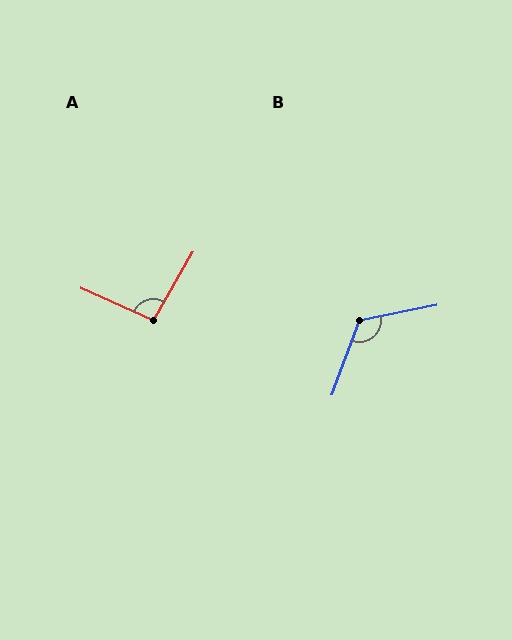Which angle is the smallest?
A, at approximately 95 degrees.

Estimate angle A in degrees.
Approximately 95 degrees.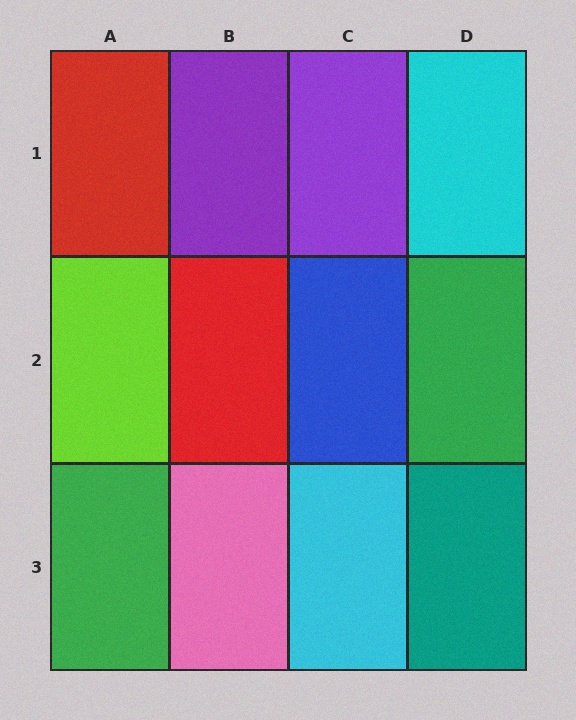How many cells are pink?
1 cell is pink.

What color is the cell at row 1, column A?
Red.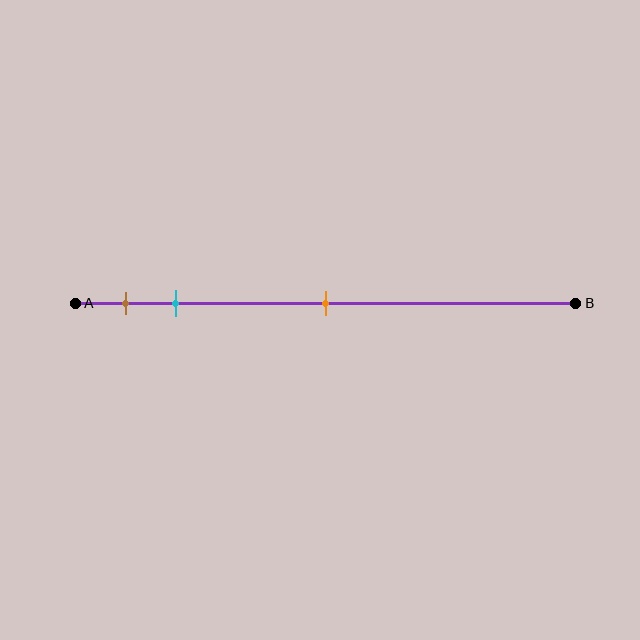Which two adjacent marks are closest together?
The brown and cyan marks are the closest adjacent pair.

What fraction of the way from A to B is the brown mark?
The brown mark is approximately 10% (0.1) of the way from A to B.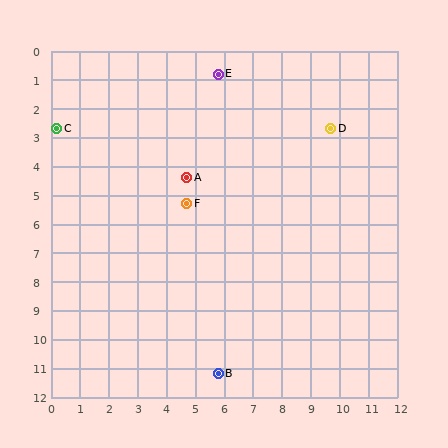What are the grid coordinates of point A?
Point A is at approximately (4.7, 4.4).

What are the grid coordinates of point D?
Point D is at approximately (9.7, 2.7).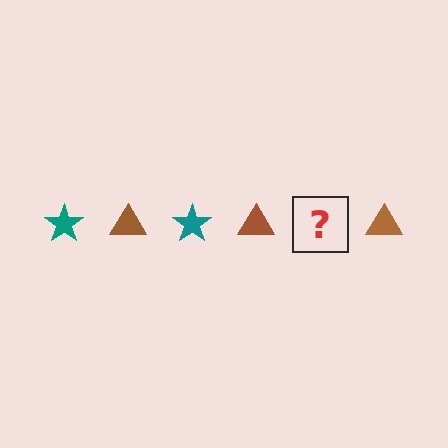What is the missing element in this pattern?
The missing element is a teal star.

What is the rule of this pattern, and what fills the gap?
The rule is that the pattern alternates between teal star and brown triangle. The gap should be filled with a teal star.